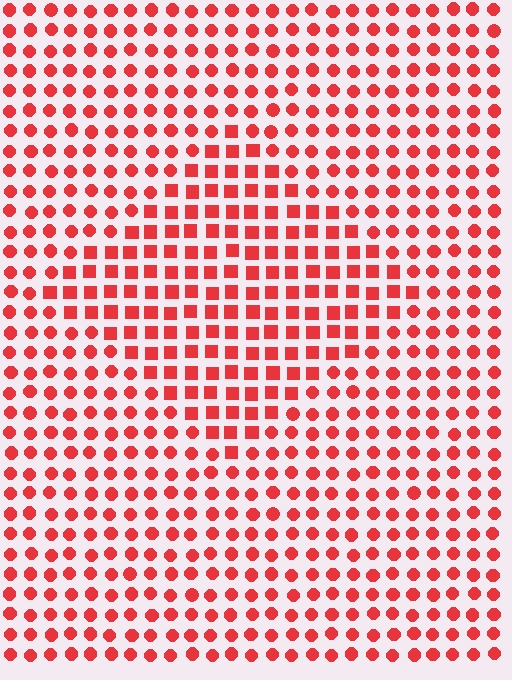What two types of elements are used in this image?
The image uses squares inside the diamond region and circles outside it.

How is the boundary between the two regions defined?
The boundary is defined by a change in element shape: squares inside vs. circles outside. All elements share the same color and spacing.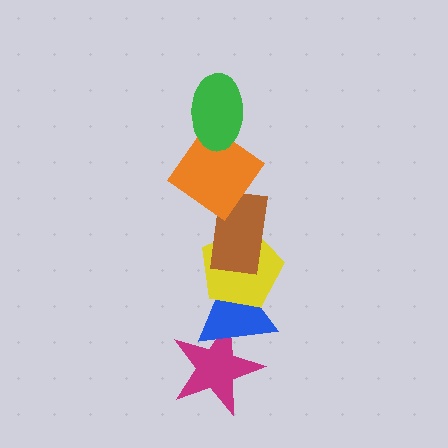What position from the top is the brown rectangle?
The brown rectangle is 3rd from the top.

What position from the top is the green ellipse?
The green ellipse is 1st from the top.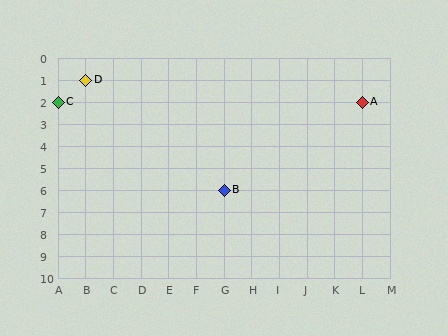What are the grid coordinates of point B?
Point B is at grid coordinates (G, 6).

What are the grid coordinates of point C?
Point C is at grid coordinates (A, 2).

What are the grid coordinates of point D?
Point D is at grid coordinates (B, 1).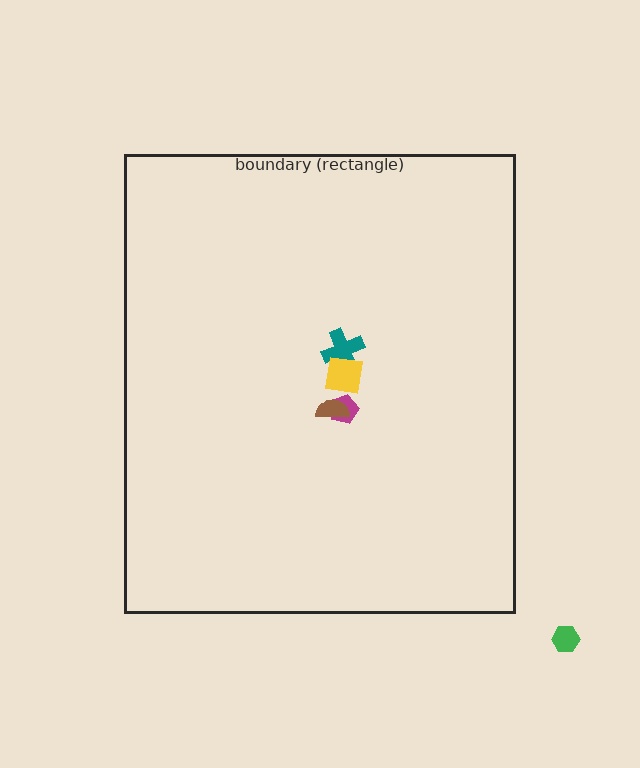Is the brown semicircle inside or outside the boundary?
Inside.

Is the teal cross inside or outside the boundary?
Inside.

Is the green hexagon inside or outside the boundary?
Outside.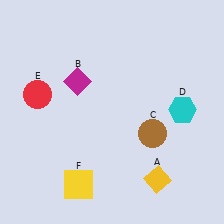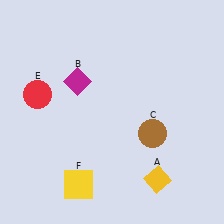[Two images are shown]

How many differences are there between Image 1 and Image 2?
There is 1 difference between the two images.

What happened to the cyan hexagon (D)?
The cyan hexagon (D) was removed in Image 2. It was in the top-right area of Image 1.